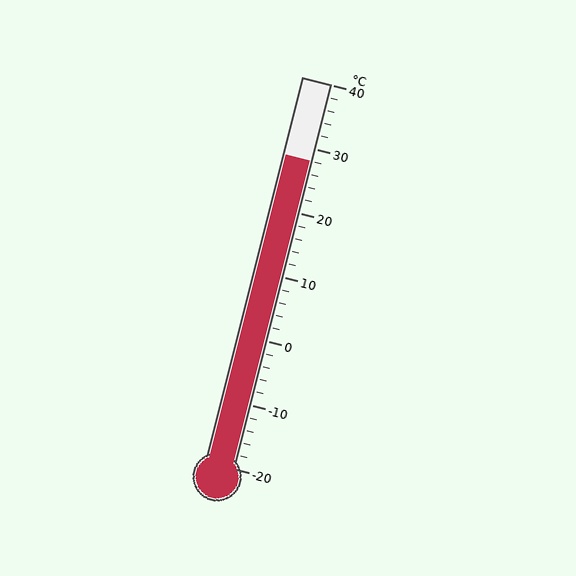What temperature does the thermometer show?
The thermometer shows approximately 28°C.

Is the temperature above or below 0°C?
The temperature is above 0°C.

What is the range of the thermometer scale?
The thermometer scale ranges from -20°C to 40°C.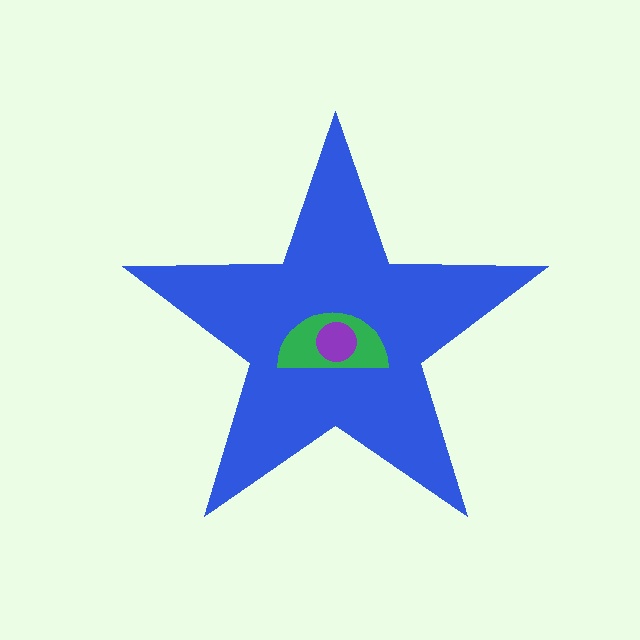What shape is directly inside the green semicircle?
The purple circle.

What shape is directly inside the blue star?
The green semicircle.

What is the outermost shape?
The blue star.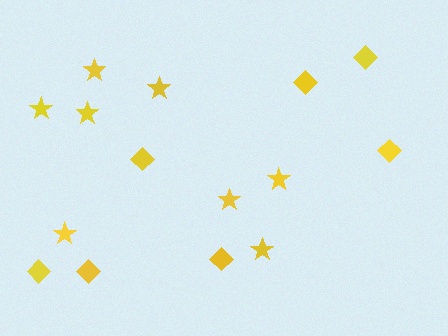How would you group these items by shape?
There are 2 groups: one group of diamonds (7) and one group of stars (8).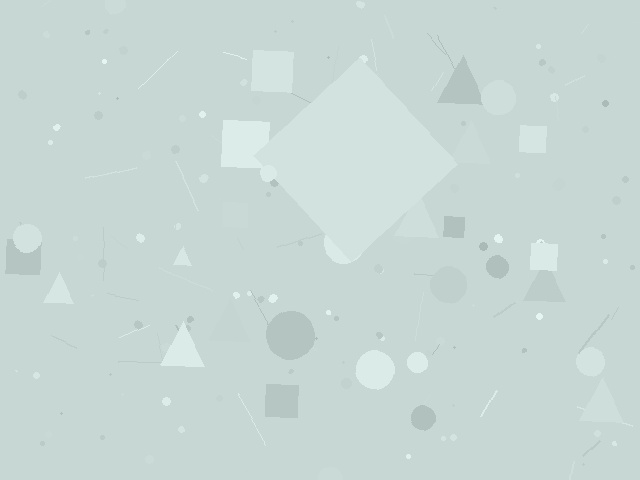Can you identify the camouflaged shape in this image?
The camouflaged shape is a diamond.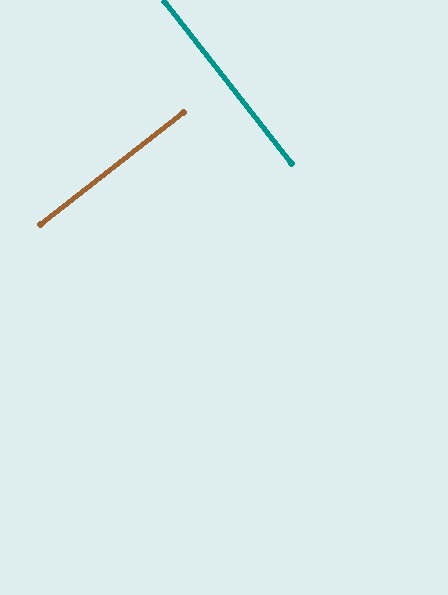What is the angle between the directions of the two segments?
Approximately 90 degrees.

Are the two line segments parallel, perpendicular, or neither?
Perpendicular — they meet at approximately 90°.